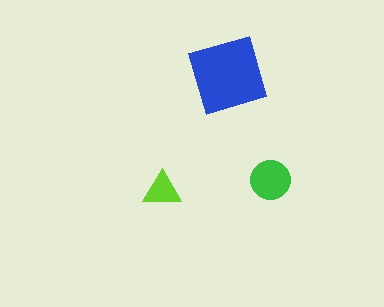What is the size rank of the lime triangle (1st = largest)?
3rd.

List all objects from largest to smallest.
The blue square, the green circle, the lime triangle.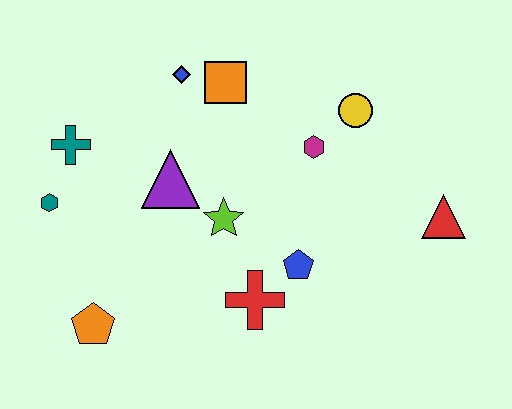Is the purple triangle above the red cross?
Yes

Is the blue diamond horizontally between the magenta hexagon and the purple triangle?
Yes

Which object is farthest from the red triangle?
The teal hexagon is farthest from the red triangle.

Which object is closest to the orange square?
The blue diamond is closest to the orange square.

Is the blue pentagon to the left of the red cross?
No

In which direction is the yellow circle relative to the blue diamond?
The yellow circle is to the right of the blue diamond.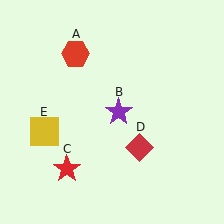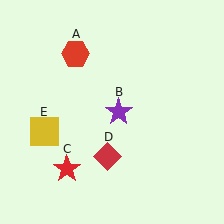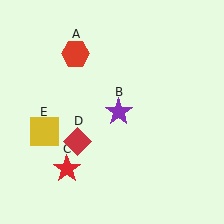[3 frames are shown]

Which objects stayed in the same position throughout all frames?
Red hexagon (object A) and purple star (object B) and red star (object C) and yellow square (object E) remained stationary.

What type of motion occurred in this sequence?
The red diamond (object D) rotated clockwise around the center of the scene.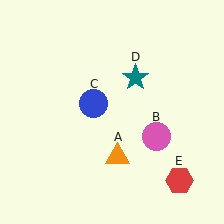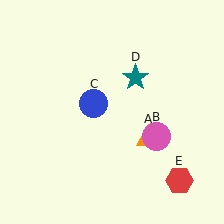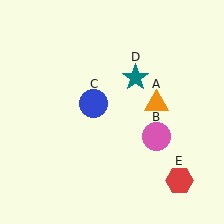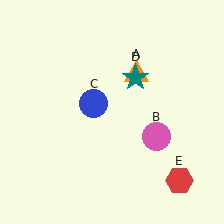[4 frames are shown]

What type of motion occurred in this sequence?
The orange triangle (object A) rotated counterclockwise around the center of the scene.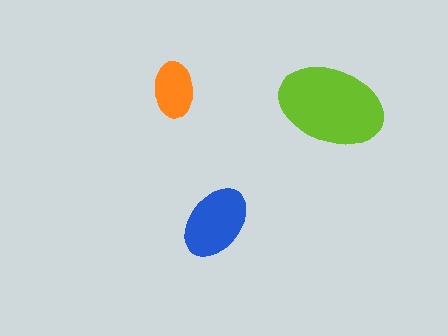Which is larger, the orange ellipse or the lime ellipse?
The lime one.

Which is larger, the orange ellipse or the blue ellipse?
The blue one.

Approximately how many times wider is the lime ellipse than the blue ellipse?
About 1.5 times wider.